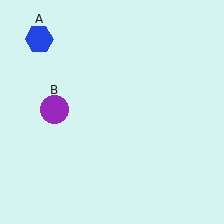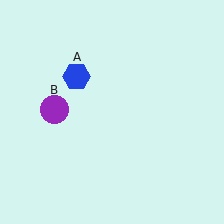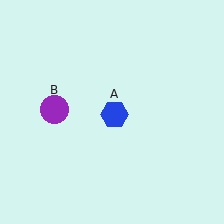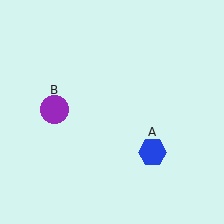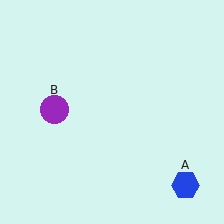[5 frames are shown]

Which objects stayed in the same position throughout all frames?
Purple circle (object B) remained stationary.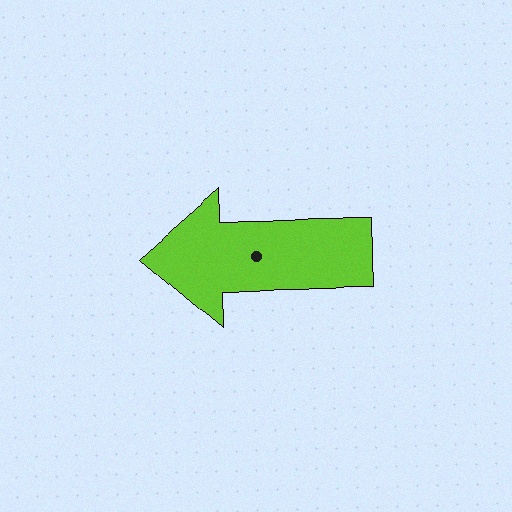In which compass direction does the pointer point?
West.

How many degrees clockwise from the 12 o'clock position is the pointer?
Approximately 270 degrees.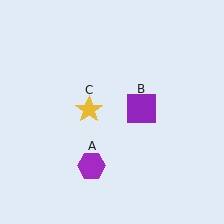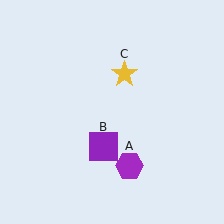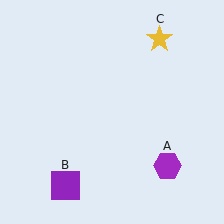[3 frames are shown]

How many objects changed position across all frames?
3 objects changed position: purple hexagon (object A), purple square (object B), yellow star (object C).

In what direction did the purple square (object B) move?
The purple square (object B) moved down and to the left.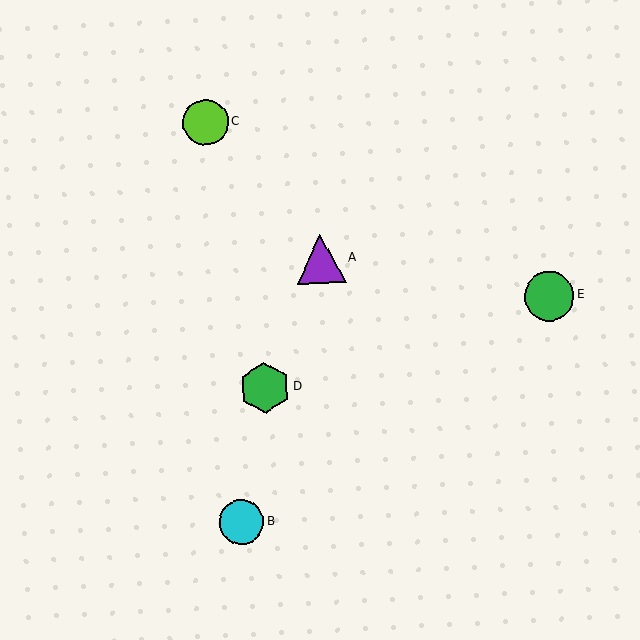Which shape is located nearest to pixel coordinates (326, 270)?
The purple triangle (labeled A) at (321, 258) is nearest to that location.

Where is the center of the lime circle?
The center of the lime circle is at (206, 122).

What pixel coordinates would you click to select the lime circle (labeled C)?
Click at (206, 122) to select the lime circle C.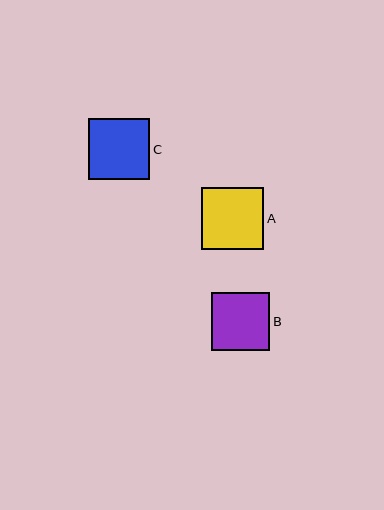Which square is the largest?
Square A is the largest with a size of approximately 62 pixels.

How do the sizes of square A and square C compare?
Square A and square C are approximately the same size.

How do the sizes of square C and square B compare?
Square C and square B are approximately the same size.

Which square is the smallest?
Square B is the smallest with a size of approximately 58 pixels.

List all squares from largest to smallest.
From largest to smallest: A, C, B.